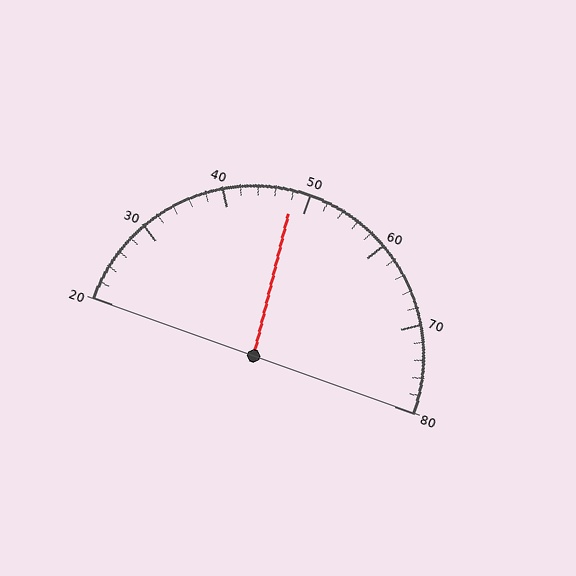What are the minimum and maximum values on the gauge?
The gauge ranges from 20 to 80.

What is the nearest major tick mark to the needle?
The nearest major tick mark is 50.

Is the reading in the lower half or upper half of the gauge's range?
The reading is in the lower half of the range (20 to 80).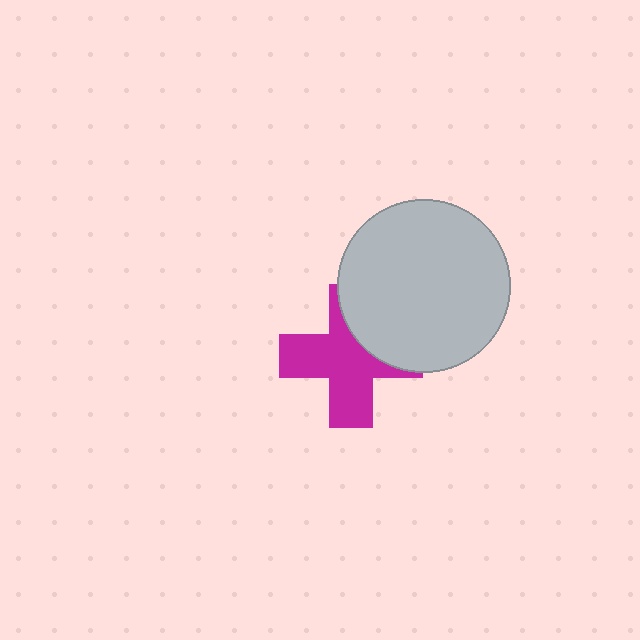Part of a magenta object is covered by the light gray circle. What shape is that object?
It is a cross.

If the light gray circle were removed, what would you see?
You would see the complete magenta cross.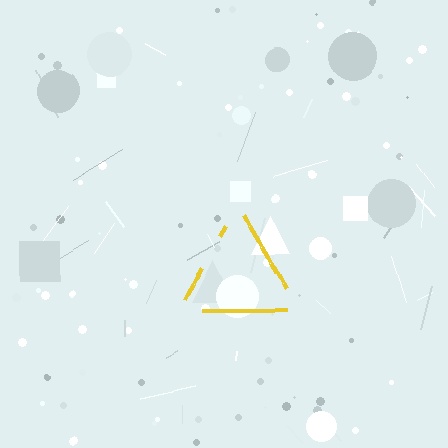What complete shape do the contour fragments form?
The contour fragments form a triangle.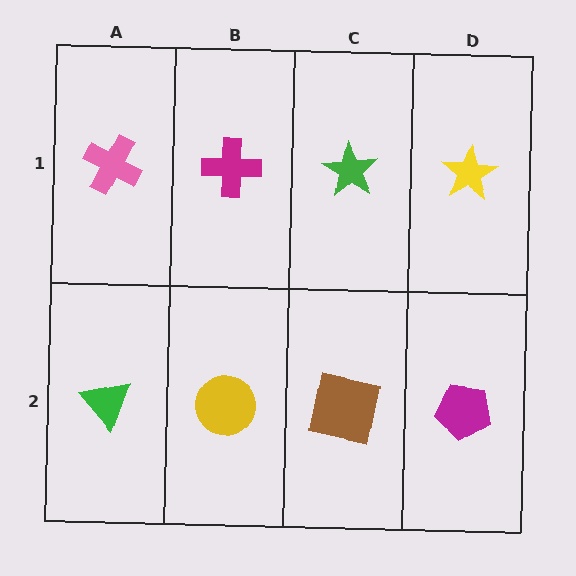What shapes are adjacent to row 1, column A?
A green triangle (row 2, column A), a magenta cross (row 1, column B).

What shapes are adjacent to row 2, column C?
A green star (row 1, column C), a yellow circle (row 2, column B), a magenta pentagon (row 2, column D).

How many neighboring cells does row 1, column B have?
3.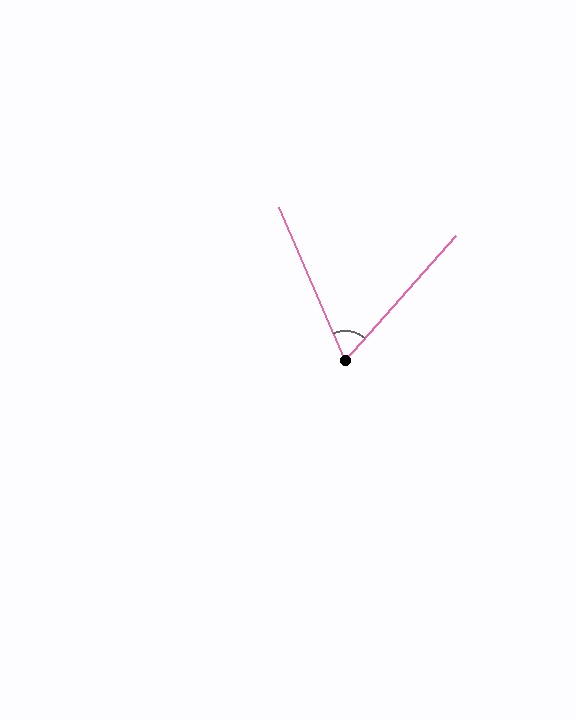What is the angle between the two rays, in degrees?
Approximately 65 degrees.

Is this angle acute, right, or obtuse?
It is acute.